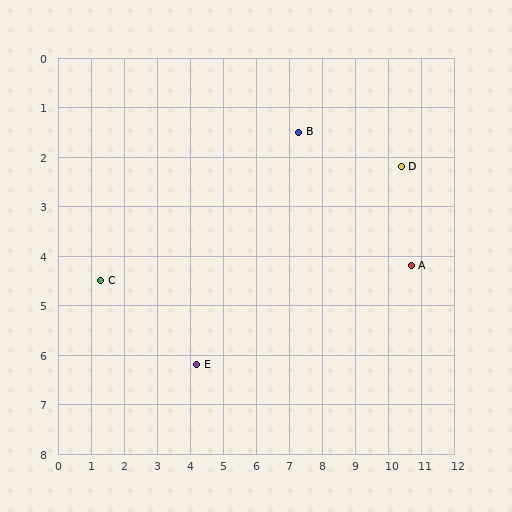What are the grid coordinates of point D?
Point D is at approximately (10.4, 2.2).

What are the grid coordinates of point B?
Point B is at approximately (7.3, 1.5).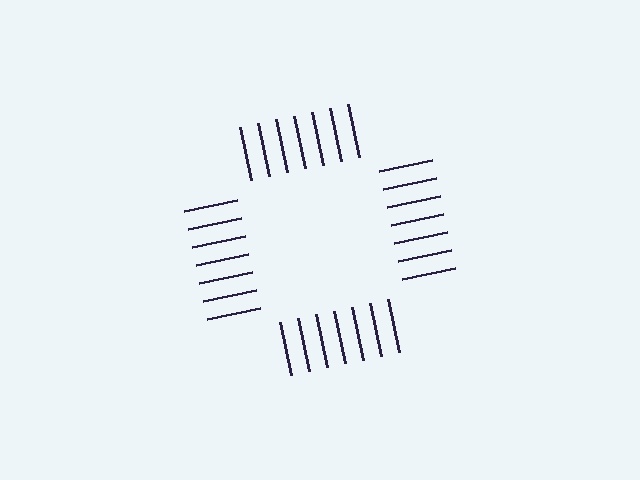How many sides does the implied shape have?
4 sides — the line-ends trace a square.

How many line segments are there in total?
28 — 7 along each of the 4 edges.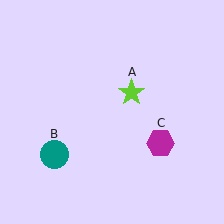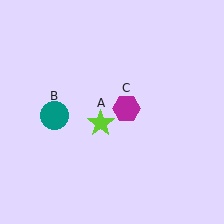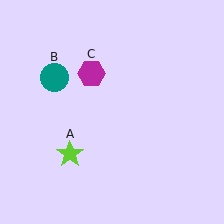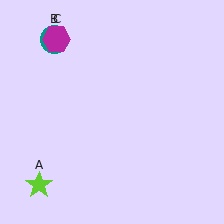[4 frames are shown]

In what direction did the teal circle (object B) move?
The teal circle (object B) moved up.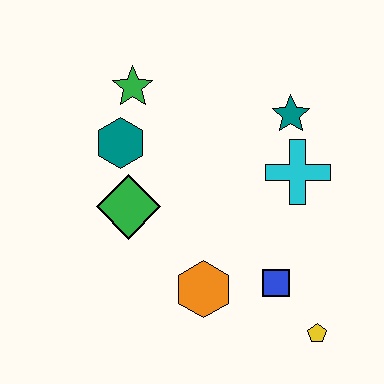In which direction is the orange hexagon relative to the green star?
The orange hexagon is below the green star.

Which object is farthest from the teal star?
The yellow pentagon is farthest from the teal star.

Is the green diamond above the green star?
No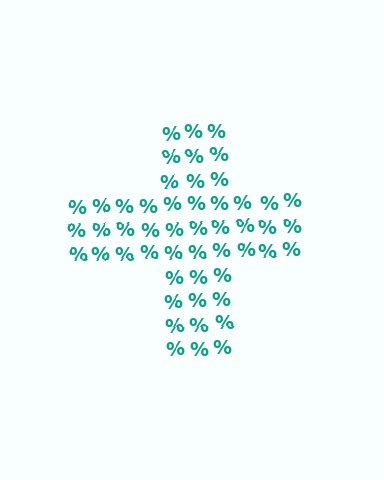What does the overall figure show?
The overall figure shows a cross.